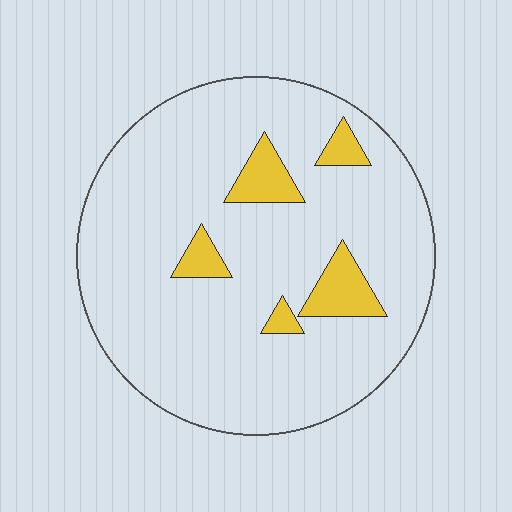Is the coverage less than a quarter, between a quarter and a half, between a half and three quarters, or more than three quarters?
Less than a quarter.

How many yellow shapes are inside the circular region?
5.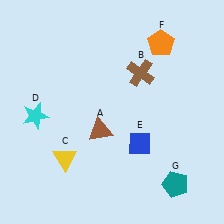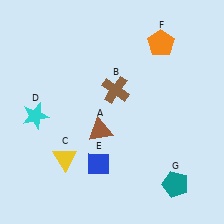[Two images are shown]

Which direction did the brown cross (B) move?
The brown cross (B) moved left.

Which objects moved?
The objects that moved are: the brown cross (B), the blue diamond (E).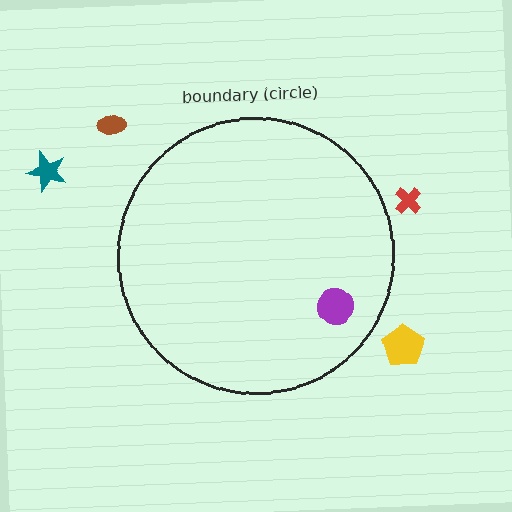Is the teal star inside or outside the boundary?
Outside.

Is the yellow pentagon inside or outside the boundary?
Outside.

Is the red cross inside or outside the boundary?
Outside.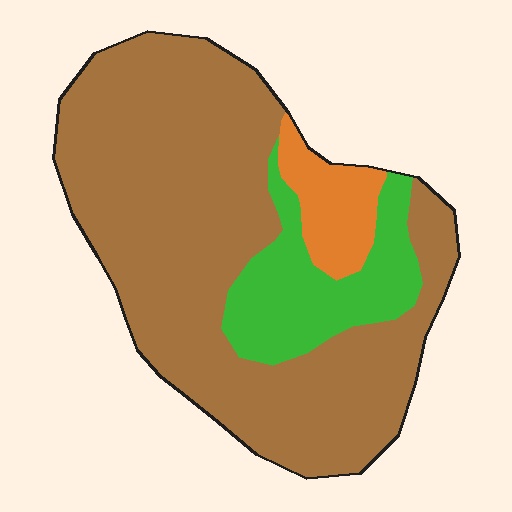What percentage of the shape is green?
Green takes up about one sixth (1/6) of the shape.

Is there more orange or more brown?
Brown.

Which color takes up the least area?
Orange, at roughly 10%.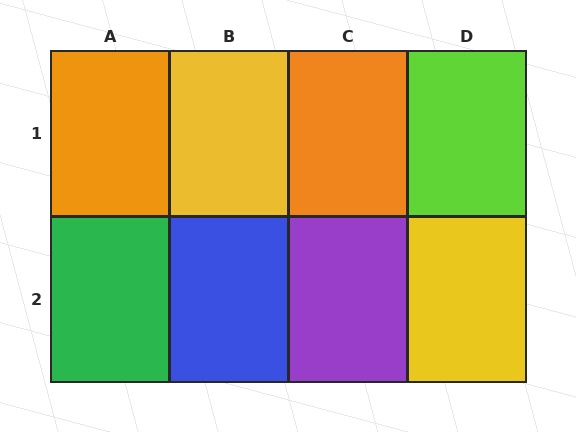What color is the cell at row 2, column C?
Purple.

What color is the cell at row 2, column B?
Blue.